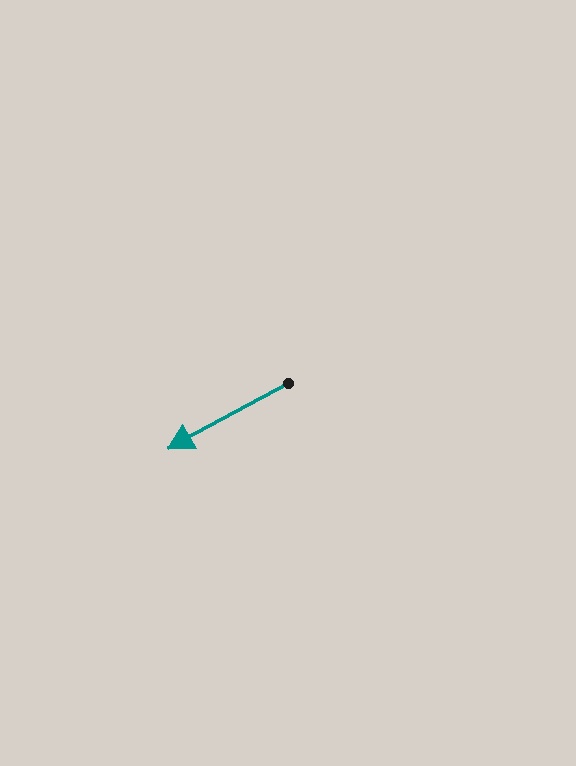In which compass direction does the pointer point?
Southwest.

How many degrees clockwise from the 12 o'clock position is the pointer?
Approximately 241 degrees.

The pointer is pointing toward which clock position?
Roughly 8 o'clock.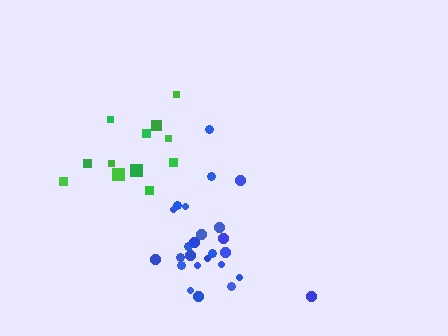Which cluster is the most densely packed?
Blue.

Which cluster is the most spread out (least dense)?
Green.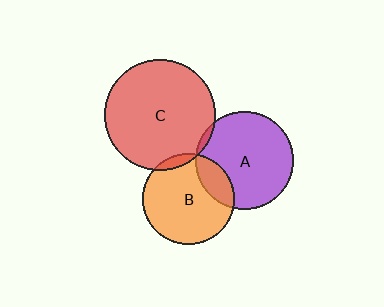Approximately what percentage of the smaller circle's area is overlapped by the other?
Approximately 5%.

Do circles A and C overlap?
Yes.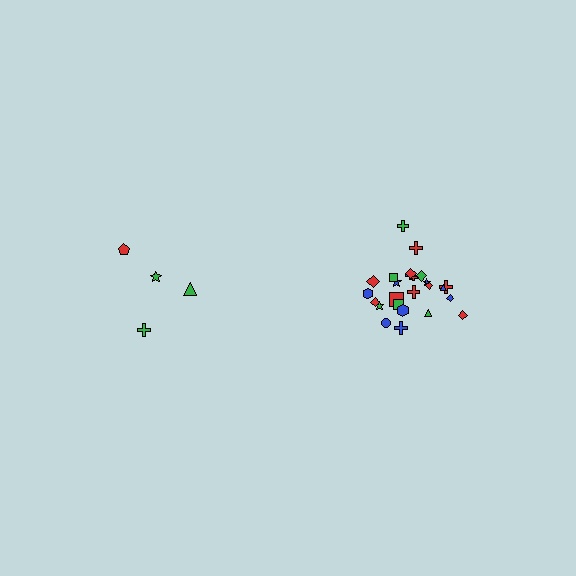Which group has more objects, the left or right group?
The right group.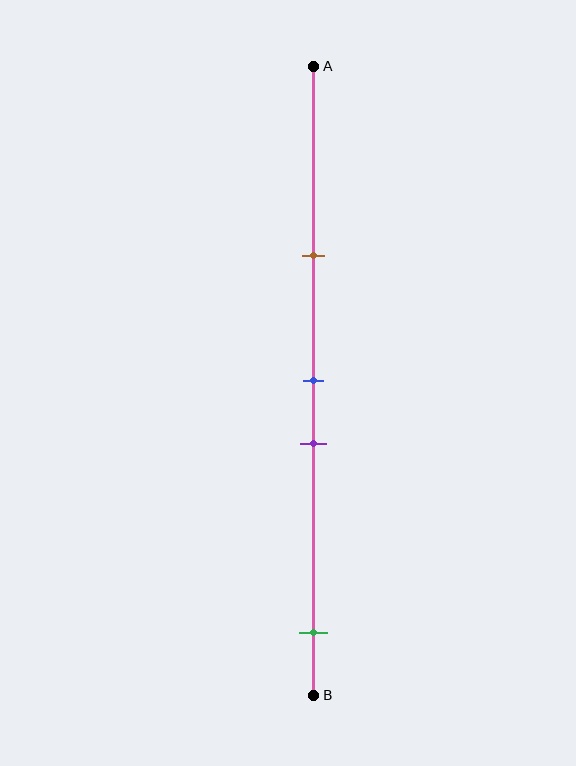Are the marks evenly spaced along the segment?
No, the marks are not evenly spaced.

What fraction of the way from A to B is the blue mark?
The blue mark is approximately 50% (0.5) of the way from A to B.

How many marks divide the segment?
There are 4 marks dividing the segment.